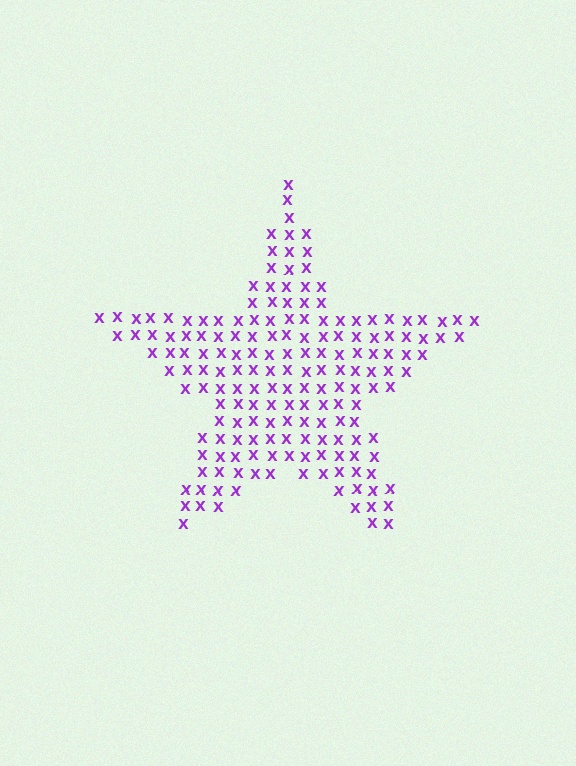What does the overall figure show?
The overall figure shows a star.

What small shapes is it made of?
It is made of small letter X's.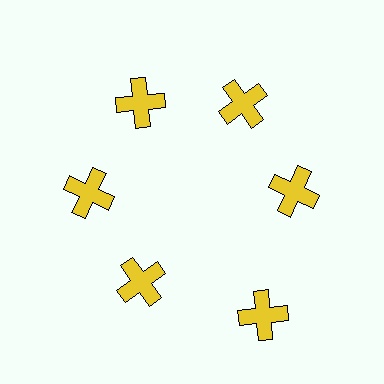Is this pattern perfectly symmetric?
No. The 6 yellow crosses are arranged in a ring, but one element near the 5 o'clock position is pushed outward from the center, breaking the 6-fold rotational symmetry.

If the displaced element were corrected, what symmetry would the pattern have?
It would have 6-fold rotational symmetry — the pattern would map onto itself every 60 degrees.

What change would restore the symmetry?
The symmetry would be restored by moving it inward, back onto the ring so that all 6 crosses sit at equal angles and equal distance from the center.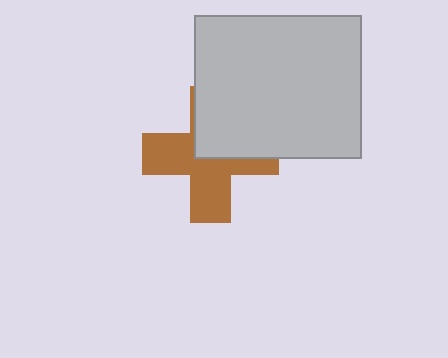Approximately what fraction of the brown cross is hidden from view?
Roughly 41% of the brown cross is hidden behind the light gray rectangle.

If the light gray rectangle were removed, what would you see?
You would see the complete brown cross.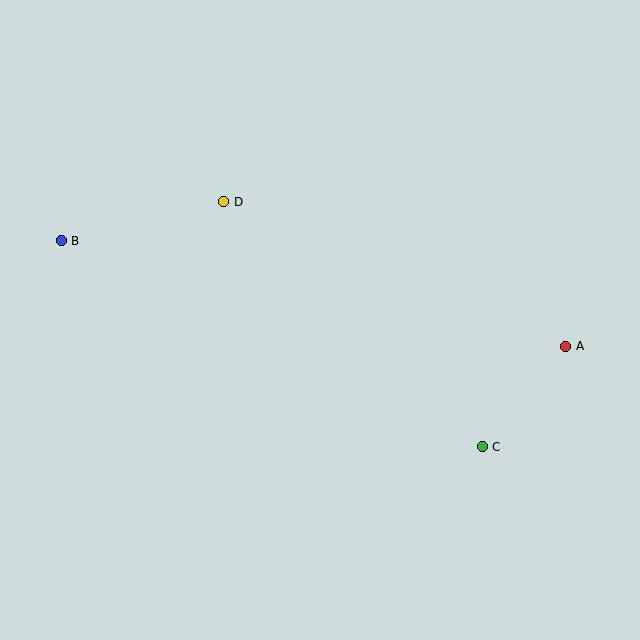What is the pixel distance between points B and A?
The distance between B and A is 516 pixels.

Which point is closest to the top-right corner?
Point A is closest to the top-right corner.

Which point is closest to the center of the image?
Point D at (224, 202) is closest to the center.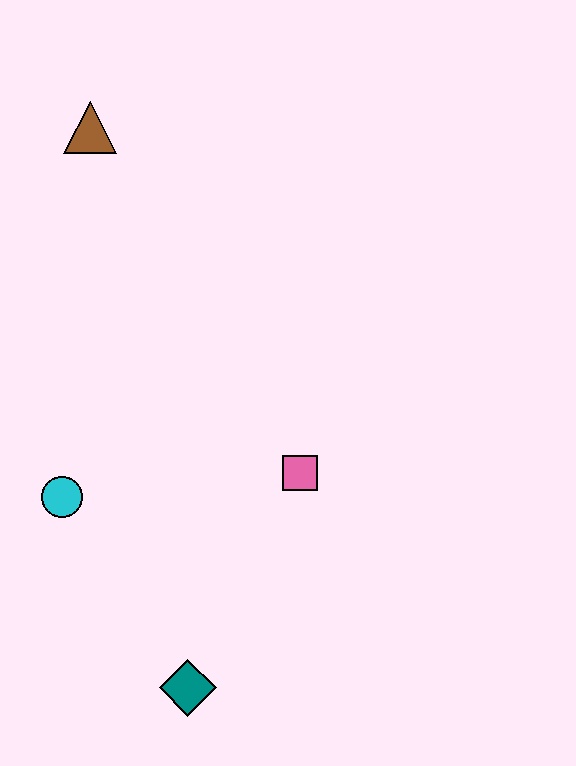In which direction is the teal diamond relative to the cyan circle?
The teal diamond is below the cyan circle.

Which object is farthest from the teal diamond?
The brown triangle is farthest from the teal diamond.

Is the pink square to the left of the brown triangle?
No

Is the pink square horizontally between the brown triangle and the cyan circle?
No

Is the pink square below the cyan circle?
No